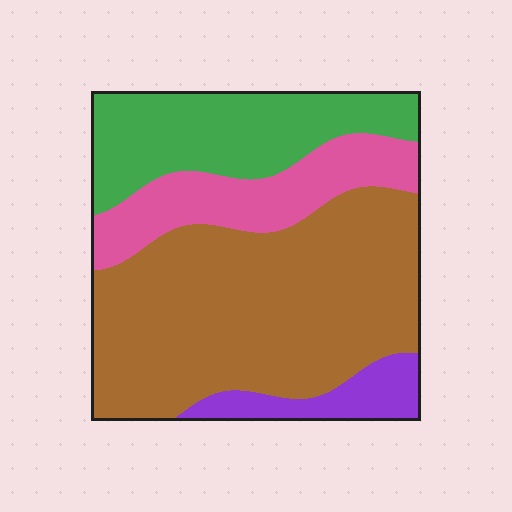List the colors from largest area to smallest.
From largest to smallest: brown, green, pink, purple.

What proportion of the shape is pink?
Pink takes up between a sixth and a third of the shape.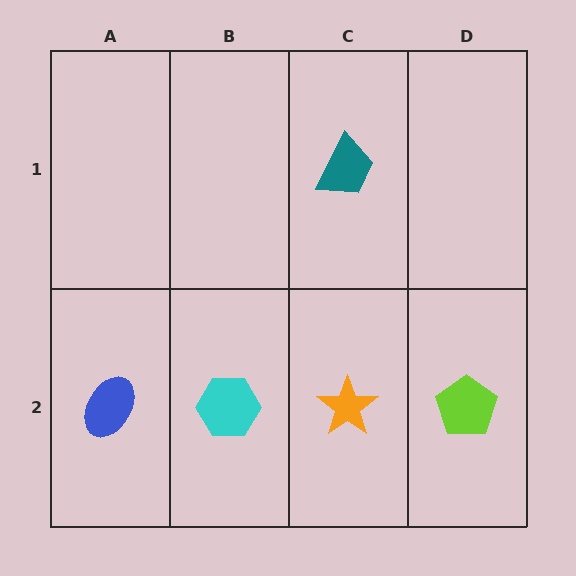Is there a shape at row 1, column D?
No, that cell is empty.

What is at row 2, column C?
An orange star.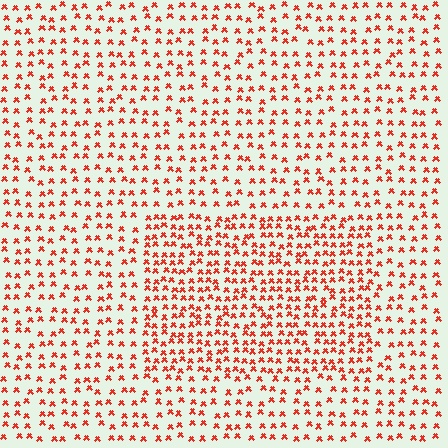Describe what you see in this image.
The image contains small red elements arranged at two different densities. A rectangle-shaped region is visible where the elements are more densely packed than the surrounding area.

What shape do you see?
I see a rectangle.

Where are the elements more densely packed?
The elements are more densely packed inside the rectangle boundary.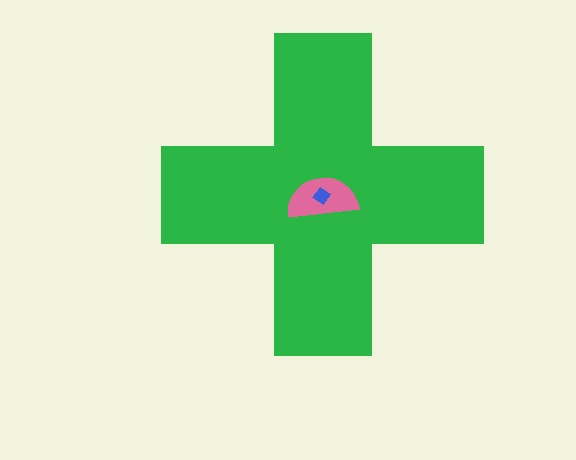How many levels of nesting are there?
3.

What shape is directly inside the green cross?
The pink semicircle.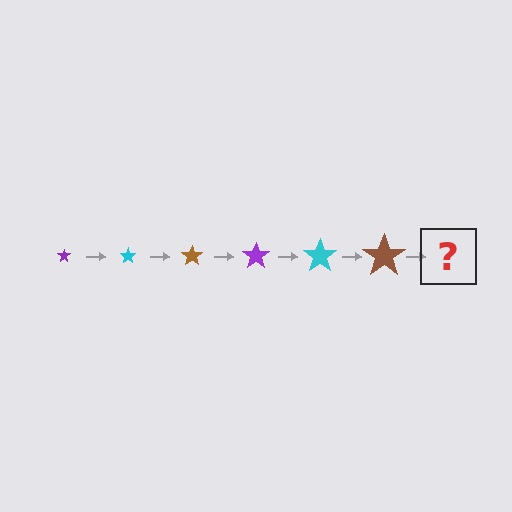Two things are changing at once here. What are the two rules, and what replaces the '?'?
The two rules are that the star grows larger each step and the color cycles through purple, cyan, and brown. The '?' should be a purple star, larger than the previous one.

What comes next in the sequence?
The next element should be a purple star, larger than the previous one.